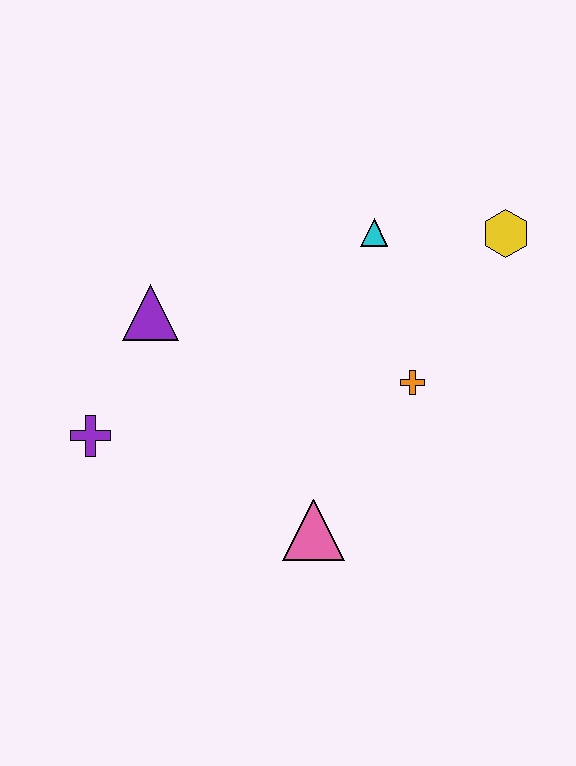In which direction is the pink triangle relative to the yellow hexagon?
The pink triangle is below the yellow hexagon.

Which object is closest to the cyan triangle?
The yellow hexagon is closest to the cyan triangle.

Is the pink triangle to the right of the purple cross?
Yes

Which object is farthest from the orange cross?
The purple cross is farthest from the orange cross.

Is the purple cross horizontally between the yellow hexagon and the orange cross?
No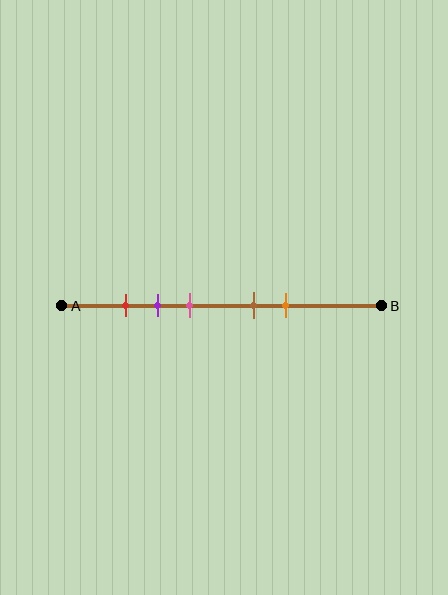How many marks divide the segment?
There are 5 marks dividing the segment.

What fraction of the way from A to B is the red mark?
The red mark is approximately 20% (0.2) of the way from A to B.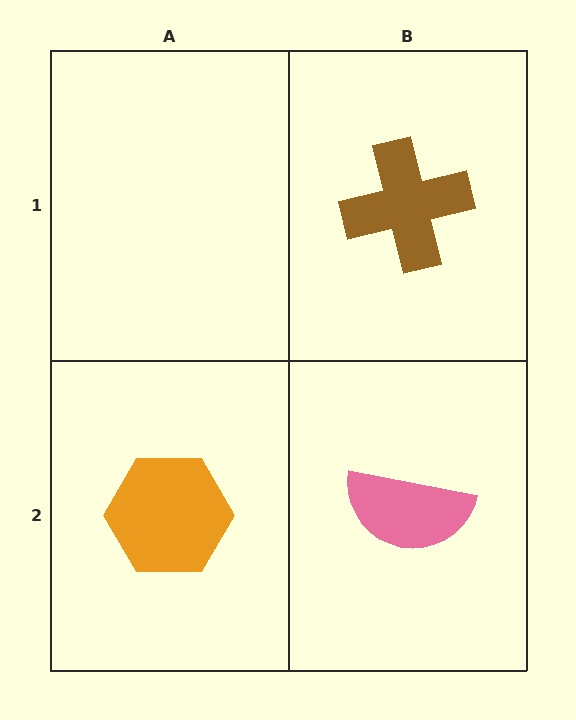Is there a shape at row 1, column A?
No, that cell is empty.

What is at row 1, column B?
A brown cross.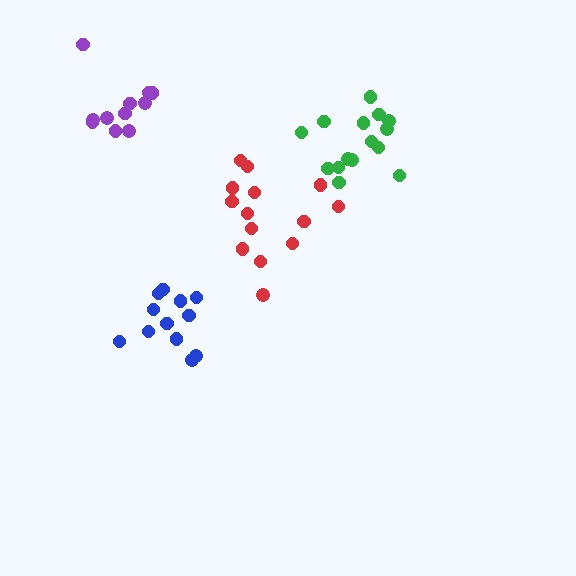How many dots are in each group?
Group 1: 15 dots, Group 2: 12 dots, Group 3: 11 dots, Group 4: 14 dots (52 total).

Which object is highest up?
The purple cluster is topmost.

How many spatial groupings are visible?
There are 4 spatial groupings.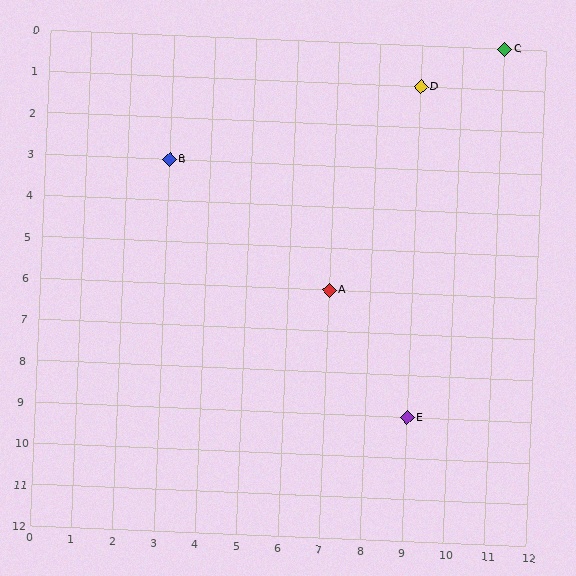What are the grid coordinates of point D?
Point D is at grid coordinates (9, 1).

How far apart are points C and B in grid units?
Points C and B are 8 columns and 3 rows apart (about 8.5 grid units diagonally).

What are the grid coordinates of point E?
Point E is at grid coordinates (9, 9).